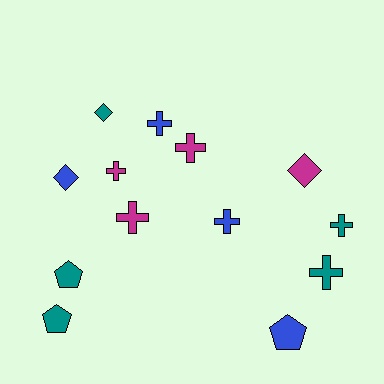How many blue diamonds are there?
There is 1 blue diamond.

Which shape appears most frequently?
Cross, with 7 objects.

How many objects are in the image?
There are 13 objects.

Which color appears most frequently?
Teal, with 5 objects.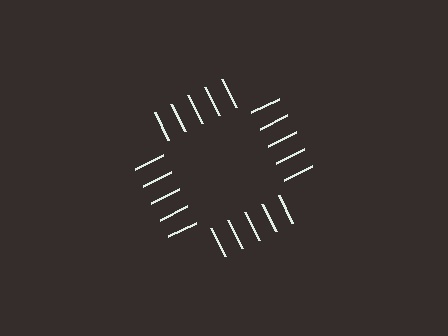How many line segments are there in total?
20 — 5 along each of the 4 edges.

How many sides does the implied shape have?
4 sides — the line-ends trace a square.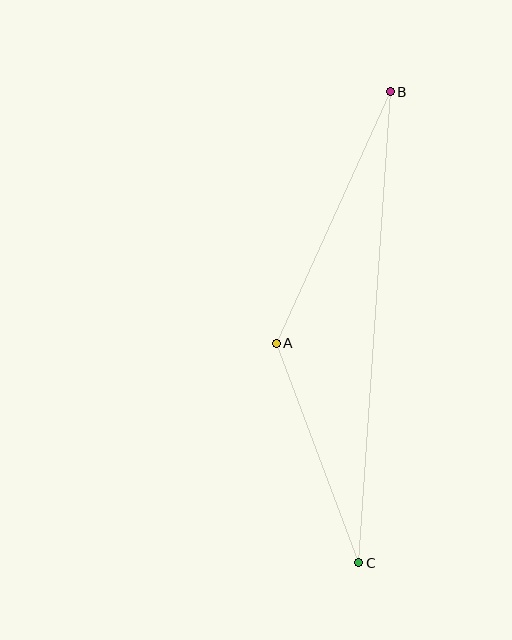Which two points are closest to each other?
Points A and C are closest to each other.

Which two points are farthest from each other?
Points B and C are farthest from each other.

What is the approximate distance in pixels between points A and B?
The distance between A and B is approximately 276 pixels.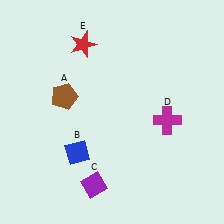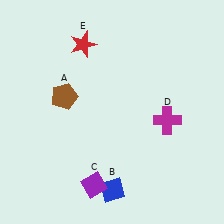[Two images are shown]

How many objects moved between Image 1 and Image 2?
1 object moved between the two images.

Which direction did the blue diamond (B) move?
The blue diamond (B) moved down.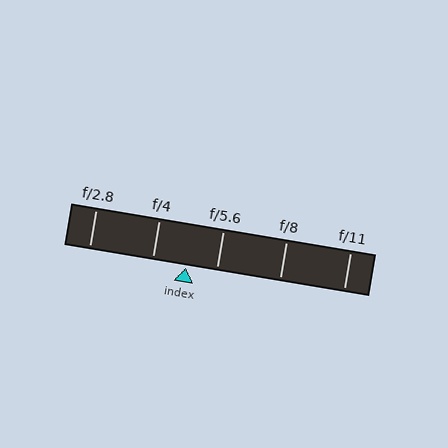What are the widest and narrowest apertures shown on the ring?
The widest aperture shown is f/2.8 and the narrowest is f/11.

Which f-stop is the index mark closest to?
The index mark is closest to f/5.6.